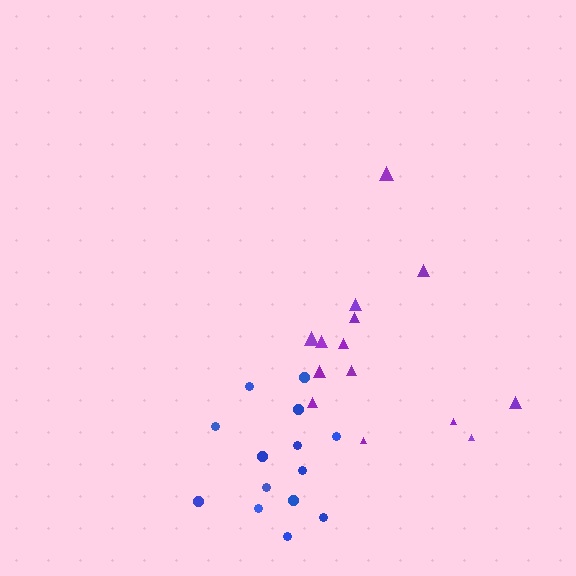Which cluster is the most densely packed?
Blue.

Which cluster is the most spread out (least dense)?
Purple.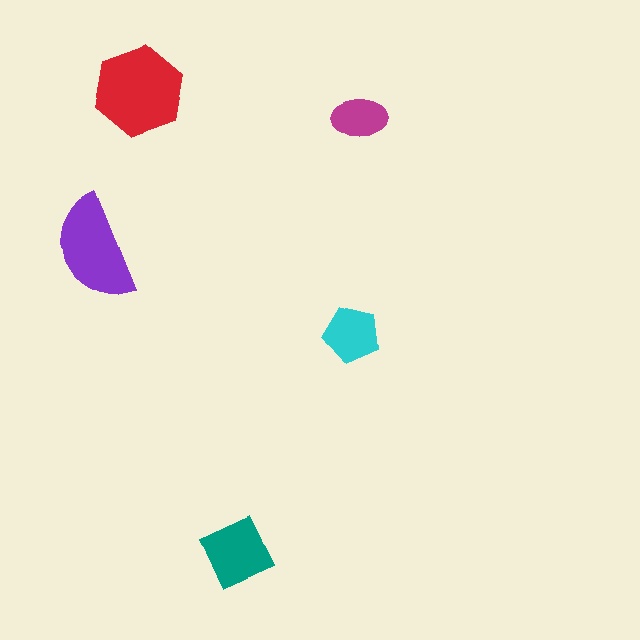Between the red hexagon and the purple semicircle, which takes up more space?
The red hexagon.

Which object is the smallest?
The magenta ellipse.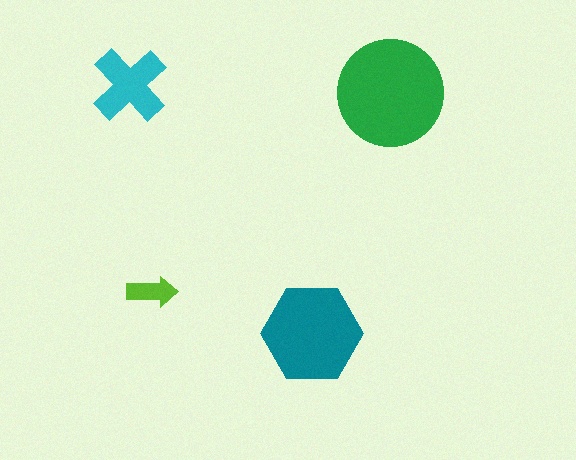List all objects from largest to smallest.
The green circle, the teal hexagon, the cyan cross, the lime arrow.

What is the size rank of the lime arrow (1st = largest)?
4th.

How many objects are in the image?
There are 4 objects in the image.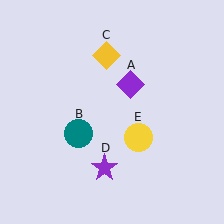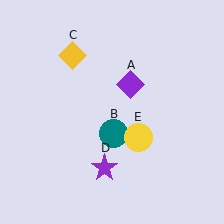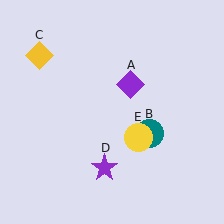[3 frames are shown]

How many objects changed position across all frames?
2 objects changed position: teal circle (object B), yellow diamond (object C).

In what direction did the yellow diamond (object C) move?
The yellow diamond (object C) moved left.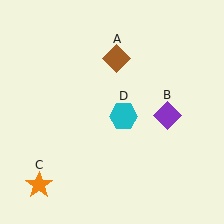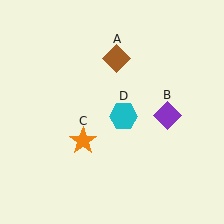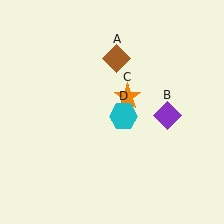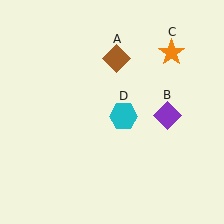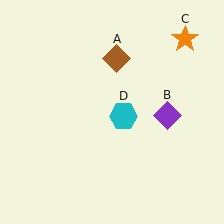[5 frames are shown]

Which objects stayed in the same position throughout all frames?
Brown diamond (object A) and purple diamond (object B) and cyan hexagon (object D) remained stationary.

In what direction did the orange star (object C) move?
The orange star (object C) moved up and to the right.